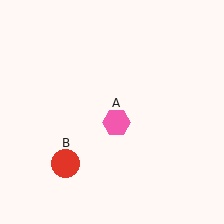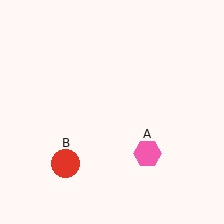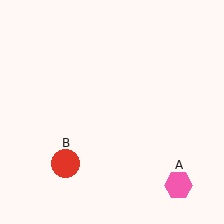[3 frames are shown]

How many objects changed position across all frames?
1 object changed position: pink hexagon (object A).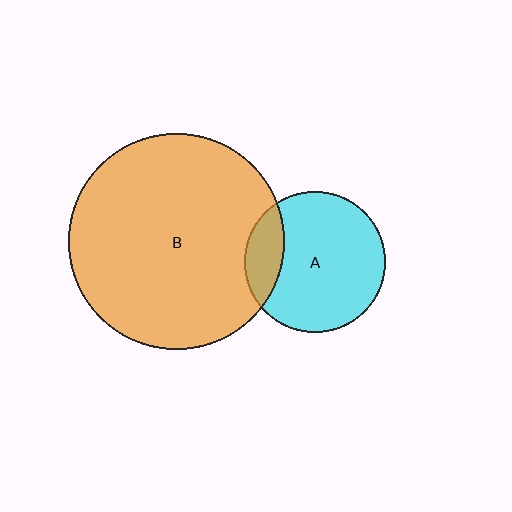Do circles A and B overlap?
Yes.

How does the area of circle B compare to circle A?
Approximately 2.4 times.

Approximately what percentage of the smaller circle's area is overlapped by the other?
Approximately 20%.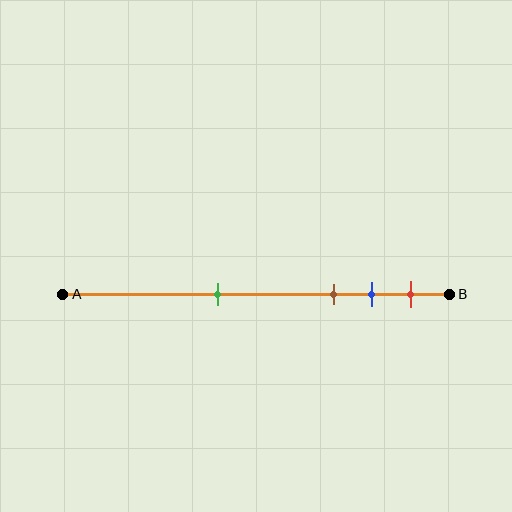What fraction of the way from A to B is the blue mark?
The blue mark is approximately 80% (0.8) of the way from A to B.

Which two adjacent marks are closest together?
The blue and red marks are the closest adjacent pair.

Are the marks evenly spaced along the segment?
No, the marks are not evenly spaced.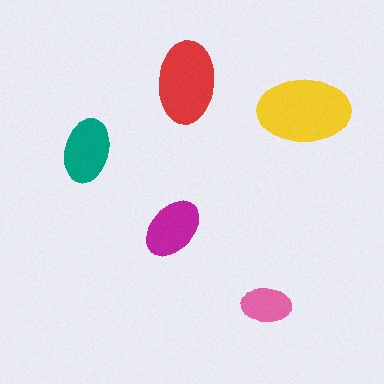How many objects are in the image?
There are 5 objects in the image.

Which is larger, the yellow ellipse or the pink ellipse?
The yellow one.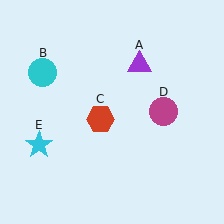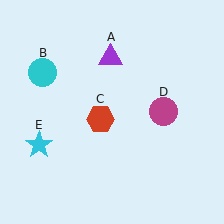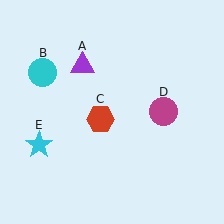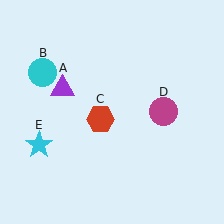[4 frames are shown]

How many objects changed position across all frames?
1 object changed position: purple triangle (object A).